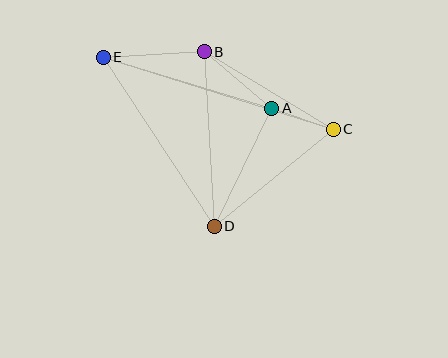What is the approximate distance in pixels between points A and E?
The distance between A and E is approximately 176 pixels.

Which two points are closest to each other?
Points A and C are closest to each other.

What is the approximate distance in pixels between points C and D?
The distance between C and D is approximately 153 pixels.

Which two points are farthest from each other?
Points C and E are farthest from each other.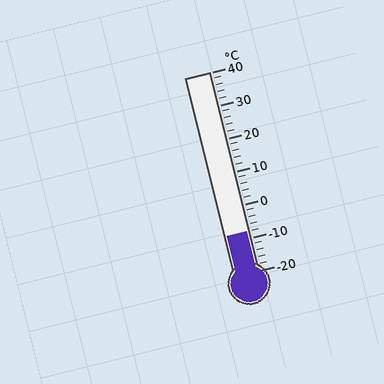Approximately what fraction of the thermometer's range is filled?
The thermometer is filled to approximately 20% of its range.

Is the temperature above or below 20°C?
The temperature is below 20°C.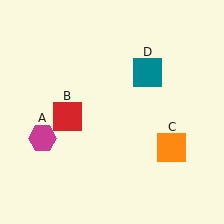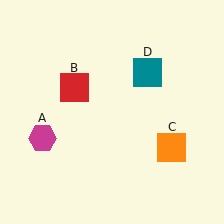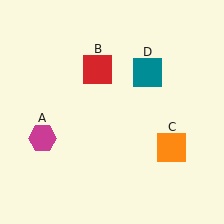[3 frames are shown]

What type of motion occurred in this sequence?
The red square (object B) rotated clockwise around the center of the scene.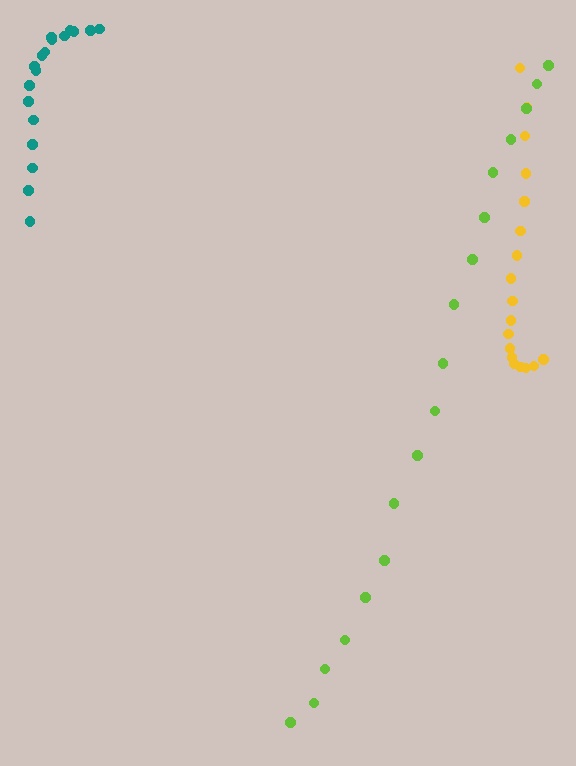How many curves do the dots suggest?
There are 3 distinct paths.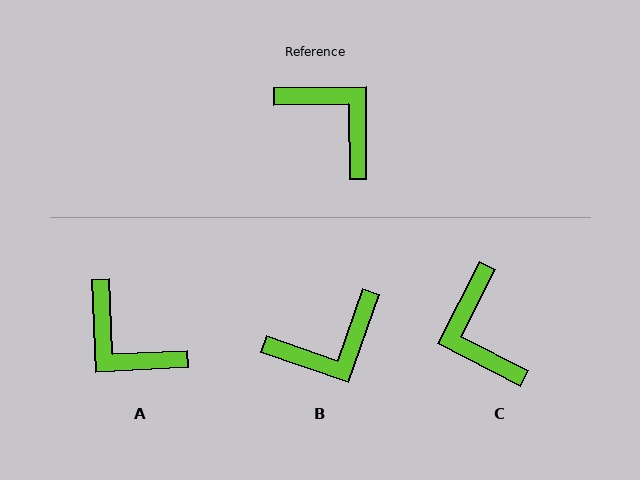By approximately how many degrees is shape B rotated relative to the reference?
Approximately 109 degrees clockwise.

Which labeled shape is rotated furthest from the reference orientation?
A, about 178 degrees away.